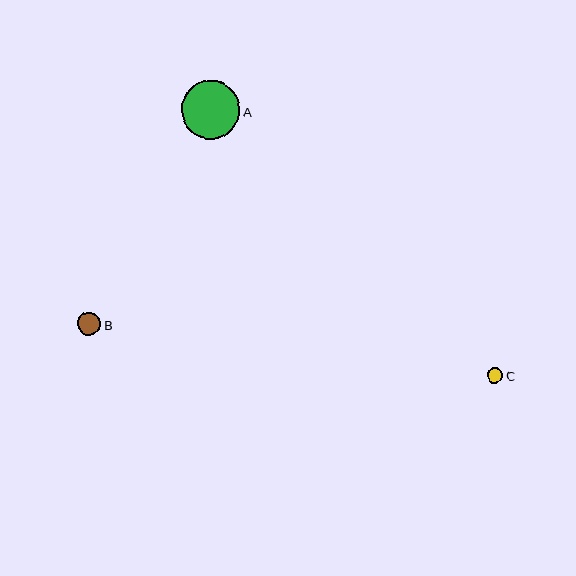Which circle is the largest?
Circle A is the largest with a size of approximately 59 pixels.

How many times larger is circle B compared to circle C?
Circle B is approximately 1.5 times the size of circle C.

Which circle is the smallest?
Circle C is the smallest with a size of approximately 15 pixels.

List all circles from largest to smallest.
From largest to smallest: A, B, C.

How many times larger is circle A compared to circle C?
Circle A is approximately 3.8 times the size of circle C.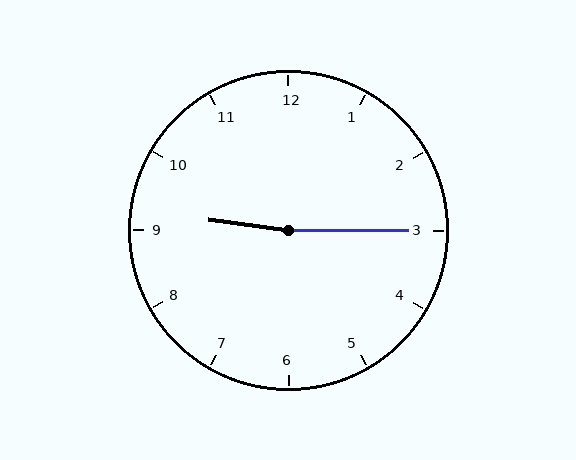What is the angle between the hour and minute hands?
Approximately 172 degrees.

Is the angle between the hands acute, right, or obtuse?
It is obtuse.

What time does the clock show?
9:15.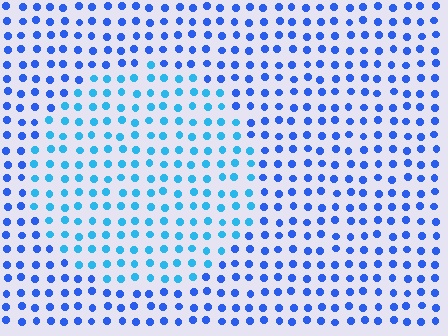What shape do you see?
I see a circle.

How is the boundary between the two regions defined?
The boundary is defined purely by a slight shift in hue (about 28 degrees). Spacing, size, and orientation are identical on both sides.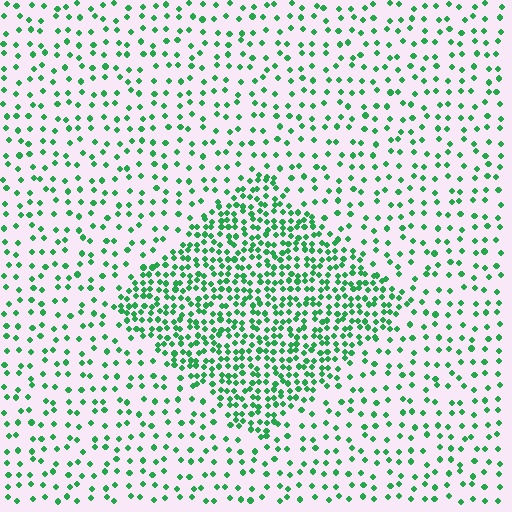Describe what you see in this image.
The image contains small green elements arranged at two different densities. A diamond-shaped region is visible where the elements are more densely packed than the surrounding area.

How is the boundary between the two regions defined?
The boundary is defined by a change in element density (approximately 2.5x ratio). All elements are the same color, size, and shape.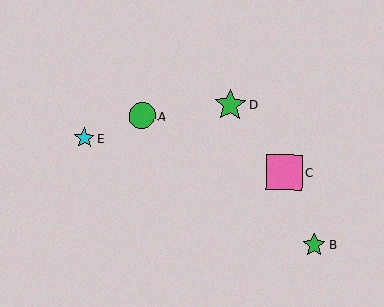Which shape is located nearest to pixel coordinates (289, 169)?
The pink square (labeled C) at (284, 173) is nearest to that location.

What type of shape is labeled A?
Shape A is a green circle.